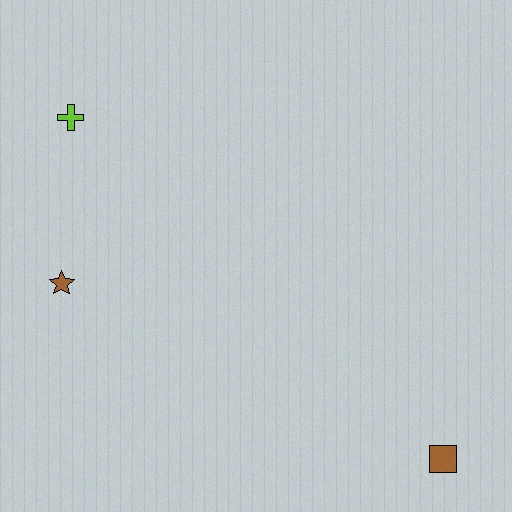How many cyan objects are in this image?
There are no cyan objects.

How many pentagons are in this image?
There are no pentagons.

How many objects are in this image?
There are 3 objects.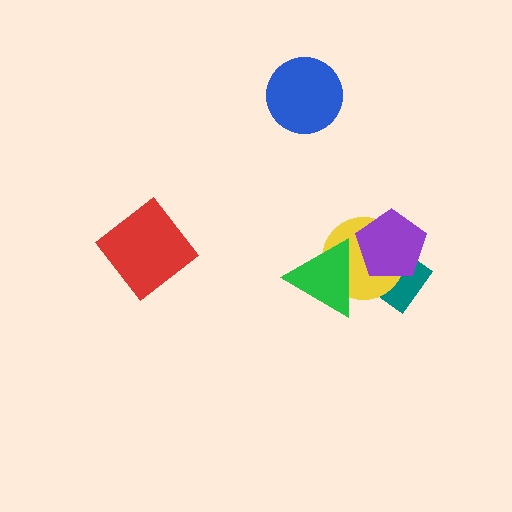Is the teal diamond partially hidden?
Yes, it is partially covered by another shape.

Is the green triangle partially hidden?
Yes, it is partially covered by another shape.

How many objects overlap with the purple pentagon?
3 objects overlap with the purple pentagon.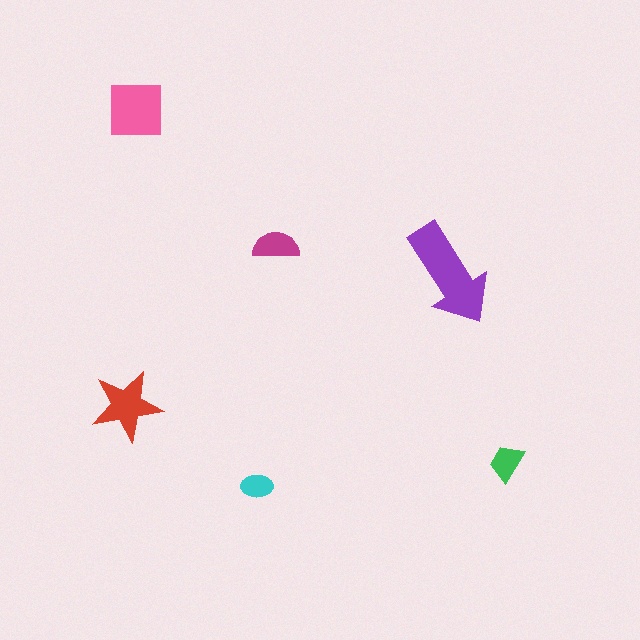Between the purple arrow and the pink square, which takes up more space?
The purple arrow.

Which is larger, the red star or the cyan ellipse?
The red star.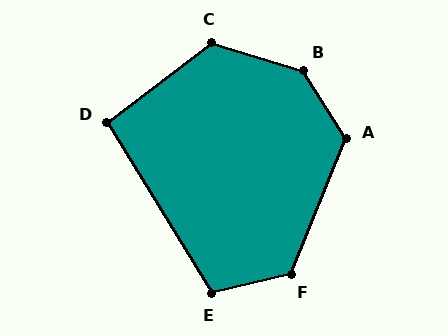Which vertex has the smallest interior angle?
D, at approximately 96 degrees.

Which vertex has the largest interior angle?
B, at approximately 139 degrees.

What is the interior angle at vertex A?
Approximately 126 degrees (obtuse).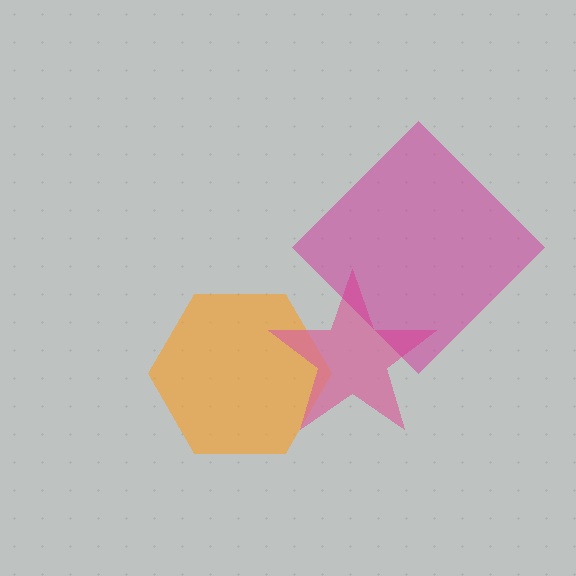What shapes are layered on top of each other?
The layered shapes are: an orange hexagon, a pink star, a magenta diamond.